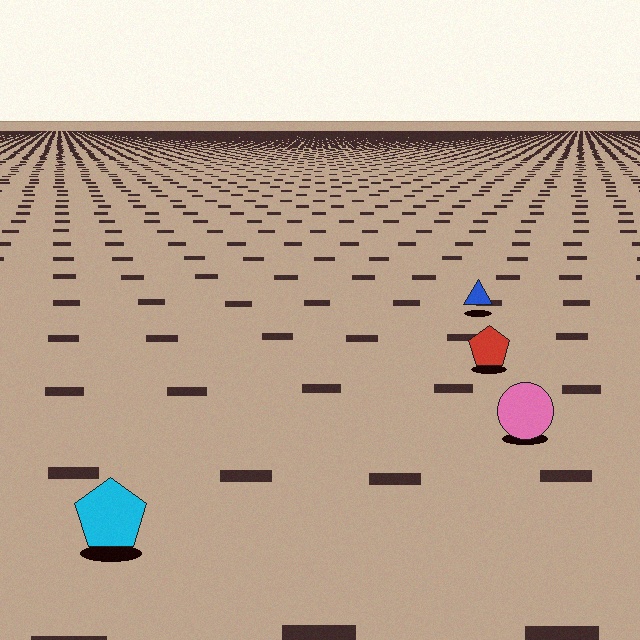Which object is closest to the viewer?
The cyan pentagon is closest. The texture marks near it are larger and more spread out.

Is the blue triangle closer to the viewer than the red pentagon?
No. The red pentagon is closer — you can tell from the texture gradient: the ground texture is coarser near it.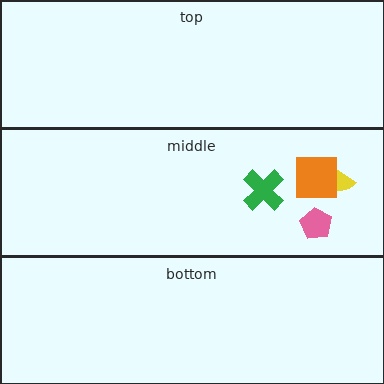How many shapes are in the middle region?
4.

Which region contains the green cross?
The middle region.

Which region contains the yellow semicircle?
The middle region.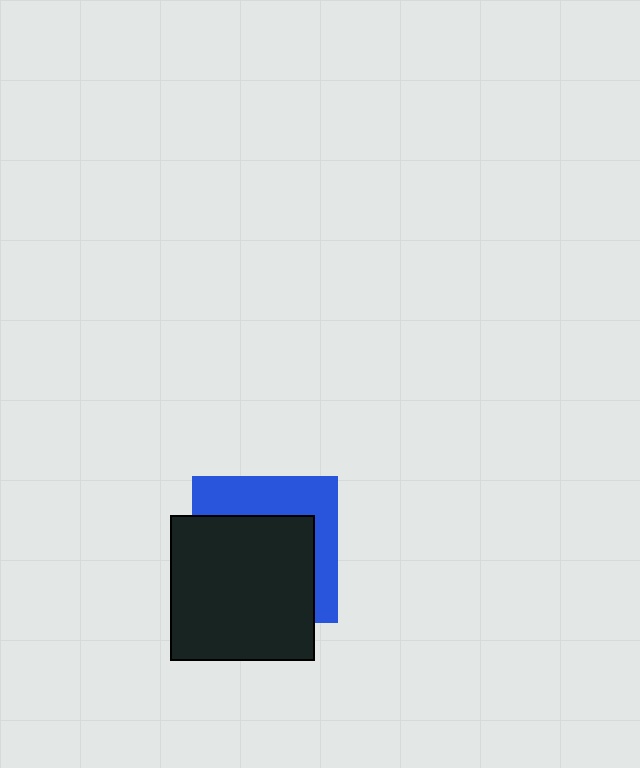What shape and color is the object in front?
The object in front is a black square.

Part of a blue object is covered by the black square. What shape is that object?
It is a square.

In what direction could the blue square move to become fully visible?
The blue square could move toward the upper-right. That would shift it out from behind the black square entirely.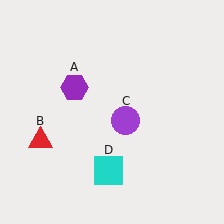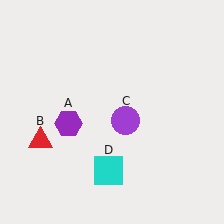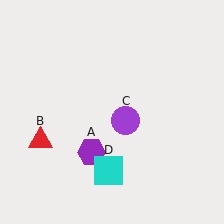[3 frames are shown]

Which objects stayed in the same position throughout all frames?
Red triangle (object B) and purple circle (object C) and cyan square (object D) remained stationary.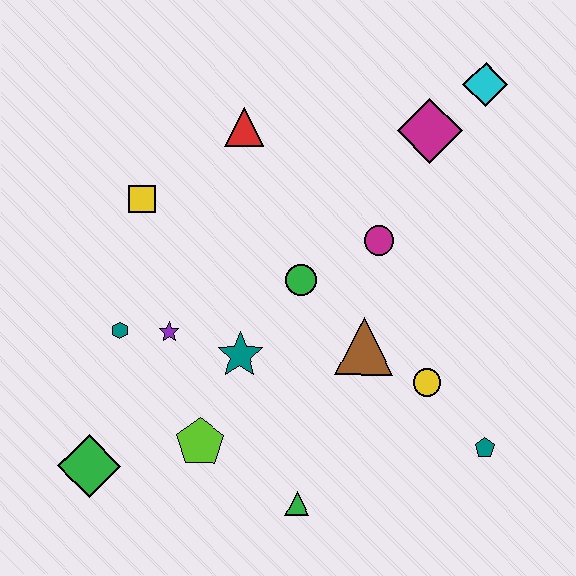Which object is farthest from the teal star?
The cyan diamond is farthest from the teal star.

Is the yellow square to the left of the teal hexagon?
No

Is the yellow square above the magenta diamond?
No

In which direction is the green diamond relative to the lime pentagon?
The green diamond is to the left of the lime pentagon.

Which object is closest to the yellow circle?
The brown triangle is closest to the yellow circle.